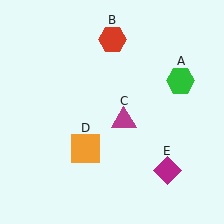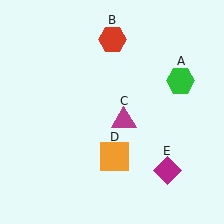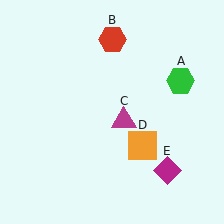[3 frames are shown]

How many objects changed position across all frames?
1 object changed position: orange square (object D).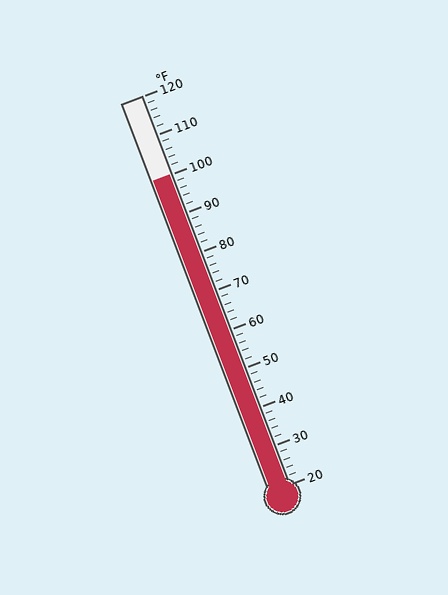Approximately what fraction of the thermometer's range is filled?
The thermometer is filled to approximately 80% of its range.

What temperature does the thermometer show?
The thermometer shows approximately 100°F.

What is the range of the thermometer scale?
The thermometer scale ranges from 20°F to 120°F.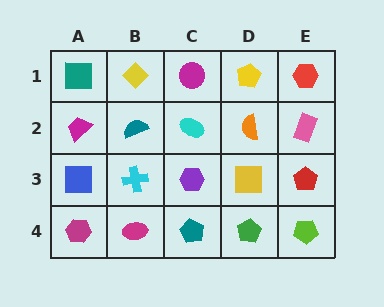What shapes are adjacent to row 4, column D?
A yellow square (row 3, column D), a teal pentagon (row 4, column C), a lime pentagon (row 4, column E).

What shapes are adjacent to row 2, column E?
A red hexagon (row 1, column E), a red pentagon (row 3, column E), an orange semicircle (row 2, column D).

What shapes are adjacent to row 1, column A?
A magenta trapezoid (row 2, column A), a yellow diamond (row 1, column B).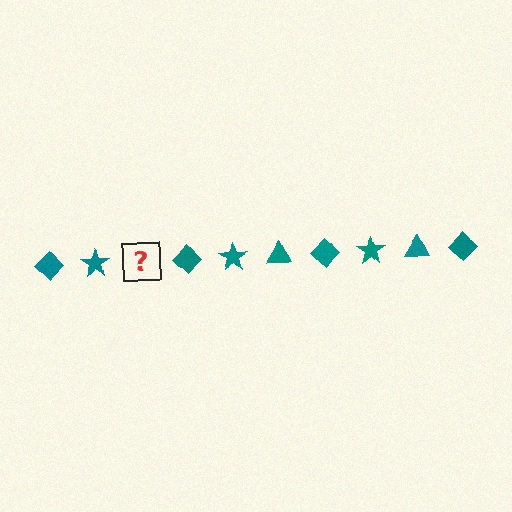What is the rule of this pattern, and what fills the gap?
The rule is that the pattern cycles through diamond, star, triangle shapes in teal. The gap should be filled with a teal triangle.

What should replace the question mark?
The question mark should be replaced with a teal triangle.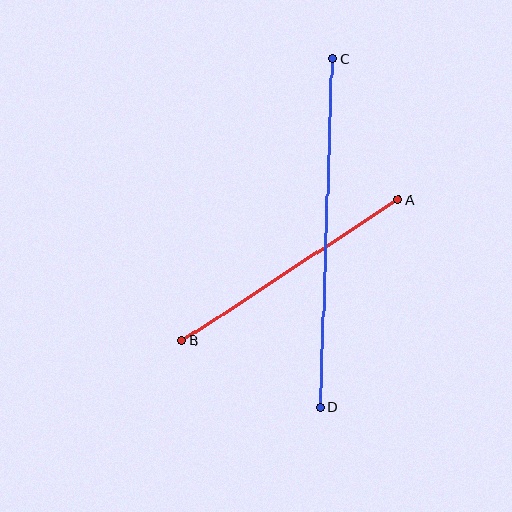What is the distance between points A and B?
The distance is approximately 258 pixels.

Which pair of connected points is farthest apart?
Points C and D are farthest apart.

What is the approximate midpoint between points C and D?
The midpoint is at approximately (326, 233) pixels.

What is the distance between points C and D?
The distance is approximately 349 pixels.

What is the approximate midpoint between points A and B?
The midpoint is at approximately (290, 270) pixels.